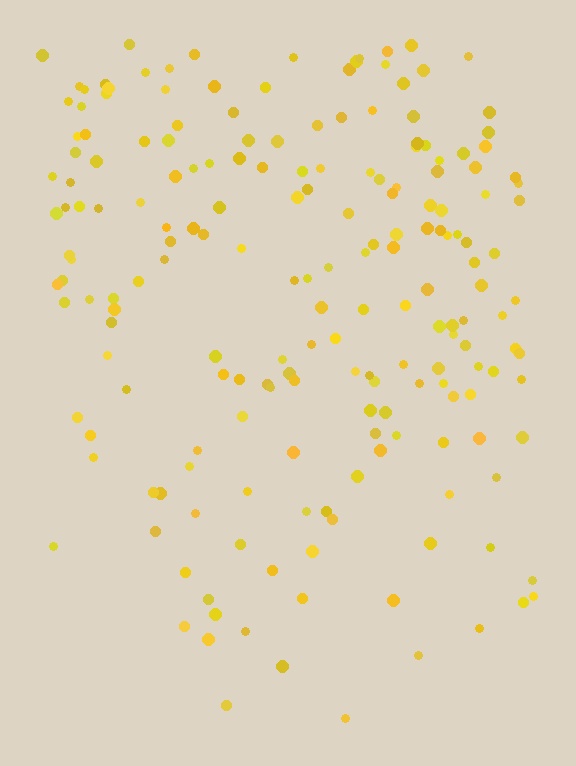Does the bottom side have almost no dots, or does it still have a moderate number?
Still a moderate number, just noticeably fewer than the top.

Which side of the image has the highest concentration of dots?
The top.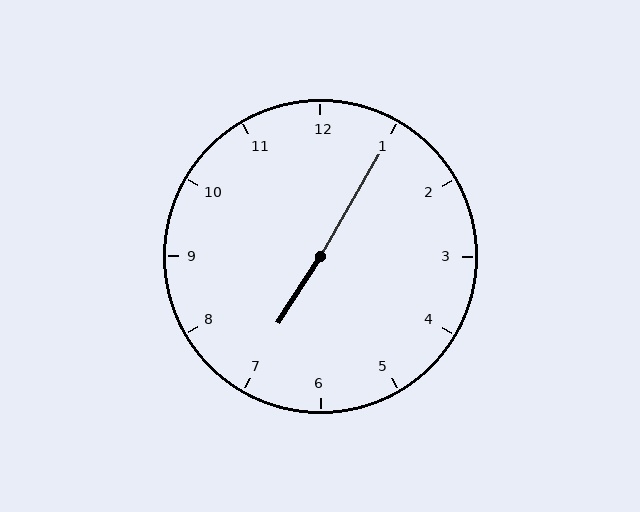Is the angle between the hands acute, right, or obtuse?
It is obtuse.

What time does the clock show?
7:05.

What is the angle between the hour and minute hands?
Approximately 178 degrees.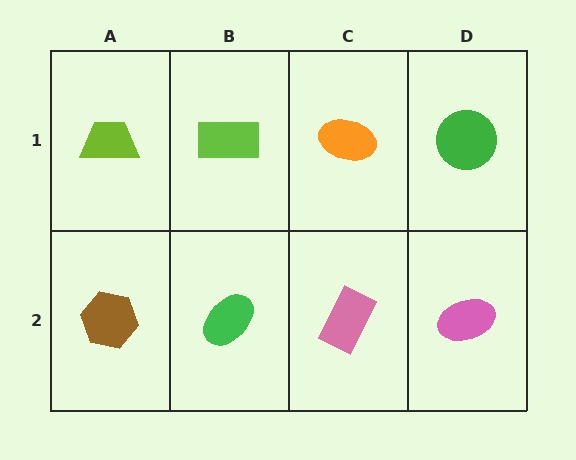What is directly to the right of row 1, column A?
A lime rectangle.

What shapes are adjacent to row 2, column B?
A lime rectangle (row 1, column B), a brown hexagon (row 2, column A), a pink rectangle (row 2, column C).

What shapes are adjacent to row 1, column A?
A brown hexagon (row 2, column A), a lime rectangle (row 1, column B).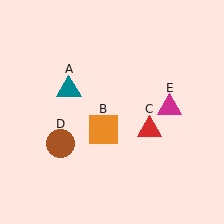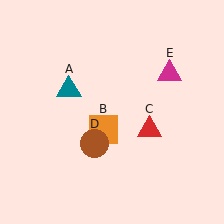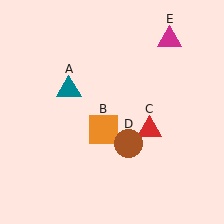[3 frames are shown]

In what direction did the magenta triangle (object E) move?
The magenta triangle (object E) moved up.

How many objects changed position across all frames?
2 objects changed position: brown circle (object D), magenta triangle (object E).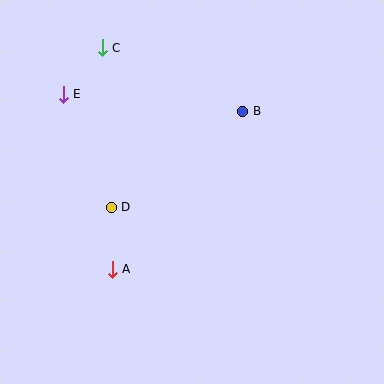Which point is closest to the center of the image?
Point D at (111, 207) is closest to the center.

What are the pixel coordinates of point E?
Point E is at (63, 94).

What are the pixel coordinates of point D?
Point D is at (111, 207).